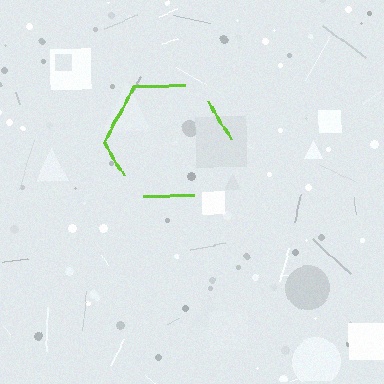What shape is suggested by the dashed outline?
The dashed outline suggests a hexagon.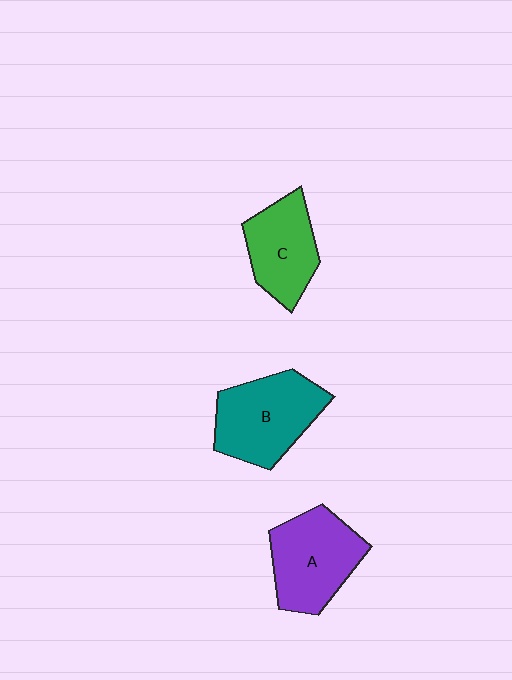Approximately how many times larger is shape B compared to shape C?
Approximately 1.3 times.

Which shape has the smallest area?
Shape C (green).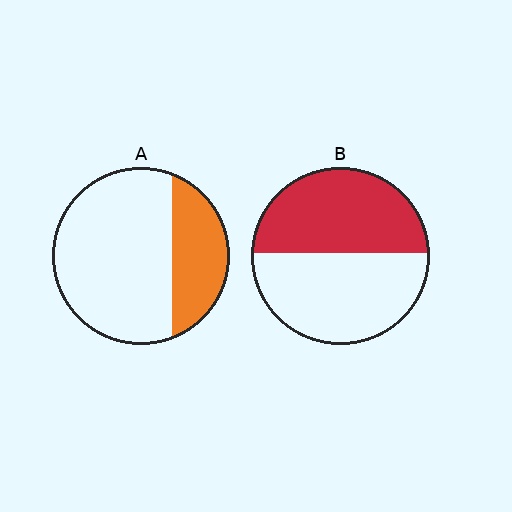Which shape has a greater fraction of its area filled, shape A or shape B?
Shape B.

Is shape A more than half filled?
No.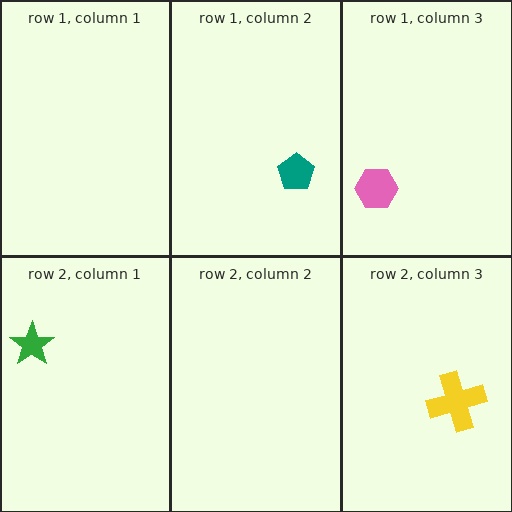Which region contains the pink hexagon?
The row 1, column 3 region.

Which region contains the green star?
The row 2, column 1 region.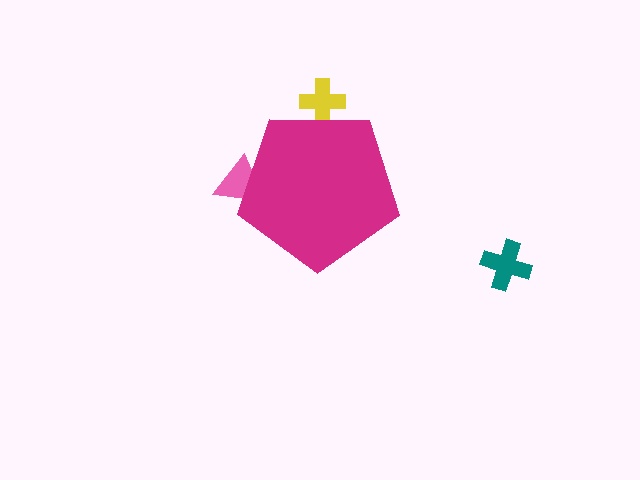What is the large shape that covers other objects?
A magenta pentagon.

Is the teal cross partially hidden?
No, the teal cross is fully visible.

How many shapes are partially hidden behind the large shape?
2 shapes are partially hidden.